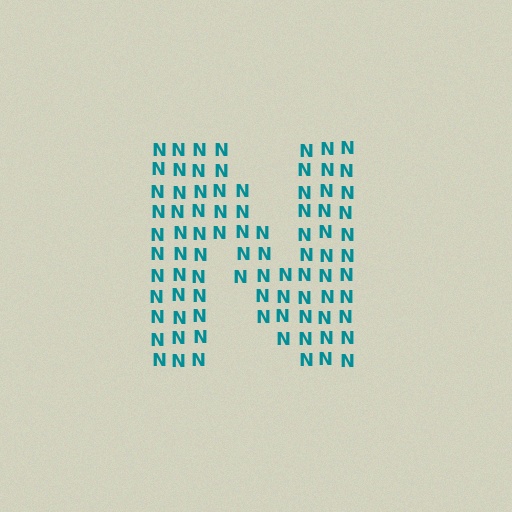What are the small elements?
The small elements are letter N's.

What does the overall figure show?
The overall figure shows the letter N.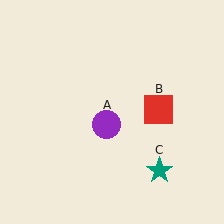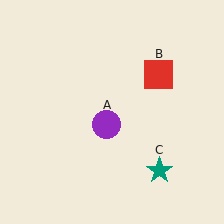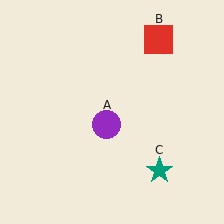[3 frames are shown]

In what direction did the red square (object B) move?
The red square (object B) moved up.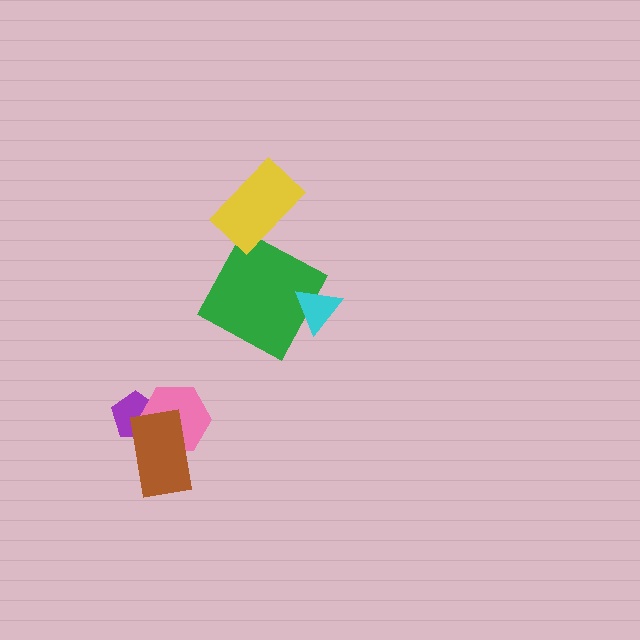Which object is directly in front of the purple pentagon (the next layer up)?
The pink hexagon is directly in front of the purple pentagon.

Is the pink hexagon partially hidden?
Yes, it is partially covered by another shape.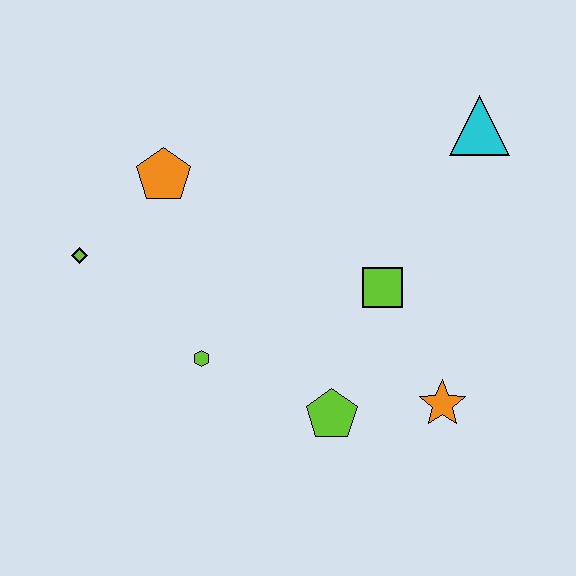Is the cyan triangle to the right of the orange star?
Yes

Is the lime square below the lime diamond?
Yes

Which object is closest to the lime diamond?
The orange pentagon is closest to the lime diamond.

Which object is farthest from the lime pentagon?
The cyan triangle is farthest from the lime pentagon.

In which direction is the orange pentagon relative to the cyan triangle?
The orange pentagon is to the left of the cyan triangle.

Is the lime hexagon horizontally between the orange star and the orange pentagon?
Yes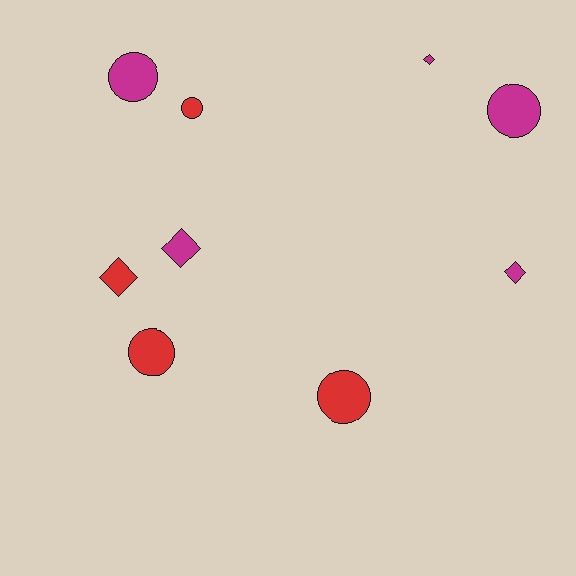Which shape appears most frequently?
Circle, with 5 objects.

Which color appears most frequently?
Magenta, with 5 objects.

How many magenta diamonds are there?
There are 3 magenta diamonds.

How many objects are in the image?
There are 9 objects.